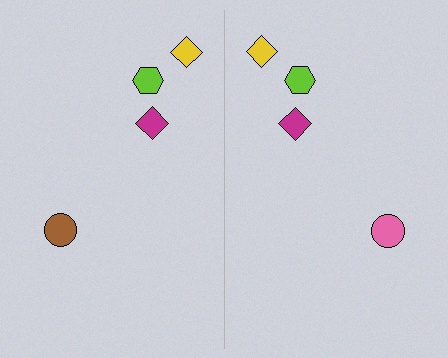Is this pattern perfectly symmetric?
No, the pattern is not perfectly symmetric. The pink circle on the right side breaks the symmetry — its mirror counterpart is brown.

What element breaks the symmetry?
The pink circle on the right side breaks the symmetry — its mirror counterpart is brown.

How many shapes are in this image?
There are 8 shapes in this image.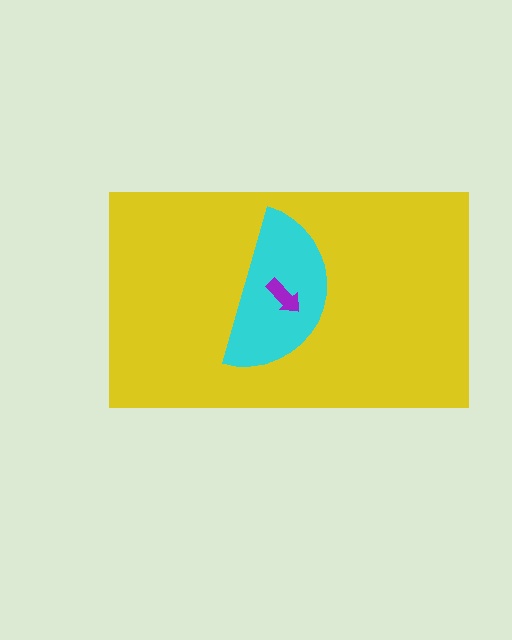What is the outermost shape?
The yellow rectangle.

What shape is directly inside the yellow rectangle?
The cyan semicircle.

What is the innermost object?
The purple arrow.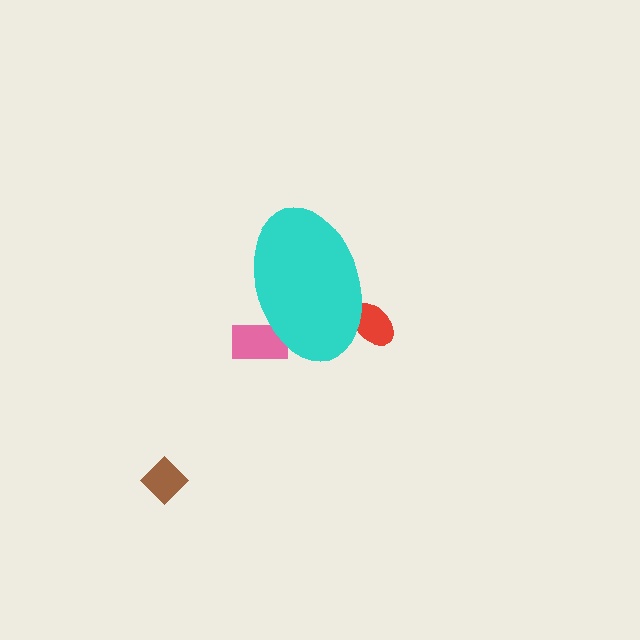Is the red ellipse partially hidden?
Yes, the red ellipse is partially hidden behind the cyan ellipse.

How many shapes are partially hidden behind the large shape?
2 shapes are partially hidden.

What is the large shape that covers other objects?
A cyan ellipse.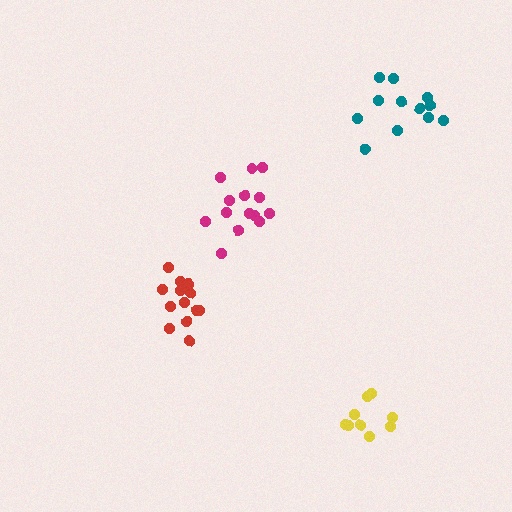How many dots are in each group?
Group 1: 14 dots, Group 2: 9 dots, Group 3: 12 dots, Group 4: 13 dots (48 total).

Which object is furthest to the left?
The red cluster is leftmost.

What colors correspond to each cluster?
The clusters are colored: magenta, yellow, teal, red.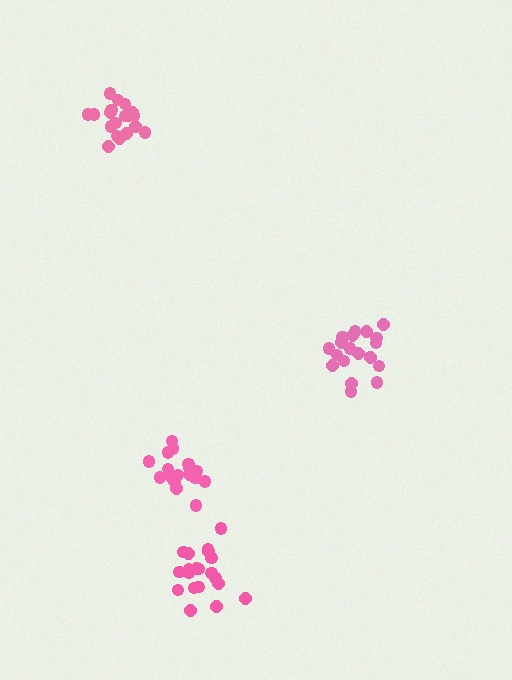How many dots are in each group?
Group 1: 18 dots, Group 2: 20 dots, Group 3: 20 dots, Group 4: 19 dots (77 total).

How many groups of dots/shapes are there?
There are 4 groups.